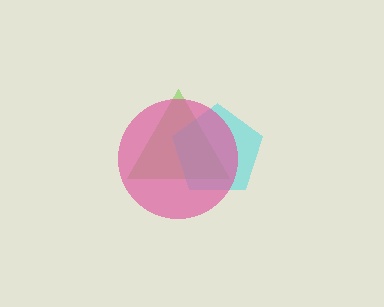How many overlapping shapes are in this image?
There are 3 overlapping shapes in the image.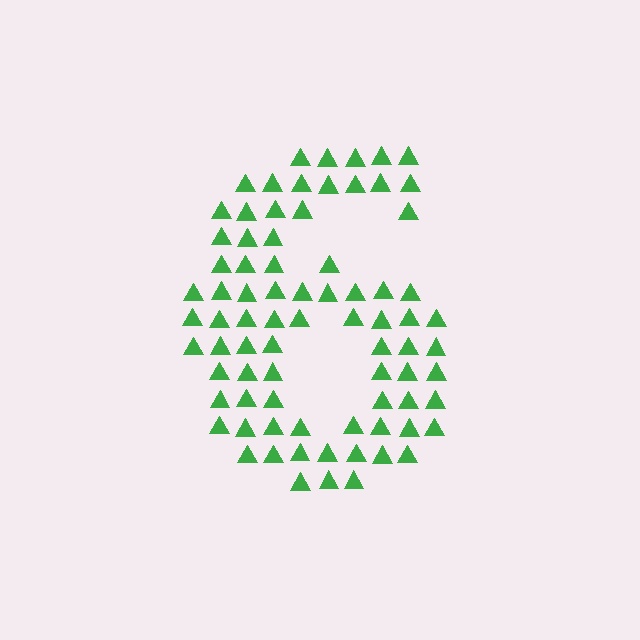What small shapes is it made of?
It is made of small triangles.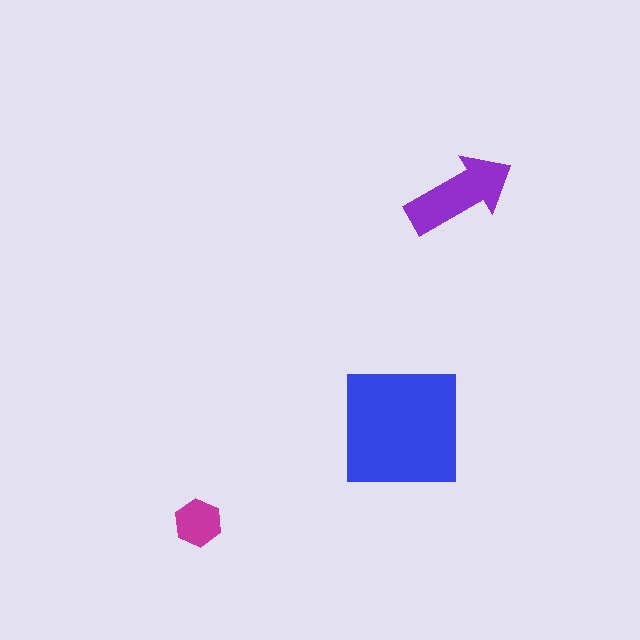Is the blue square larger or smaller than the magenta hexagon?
Larger.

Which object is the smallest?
The magenta hexagon.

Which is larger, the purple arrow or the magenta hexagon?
The purple arrow.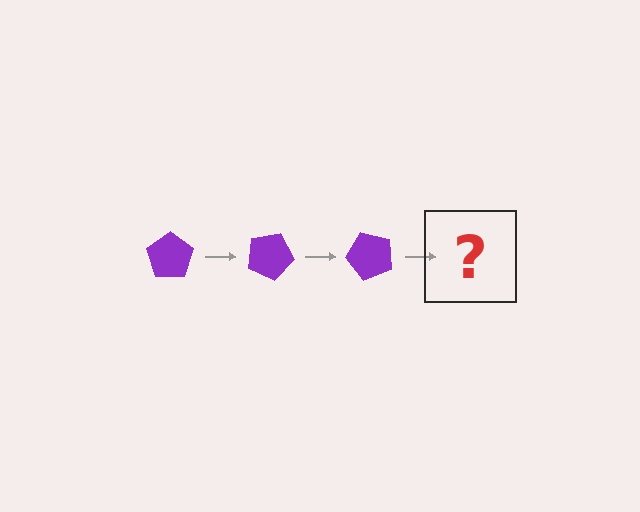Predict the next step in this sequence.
The next step is a purple pentagon rotated 75 degrees.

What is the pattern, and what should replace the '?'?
The pattern is that the pentagon rotates 25 degrees each step. The '?' should be a purple pentagon rotated 75 degrees.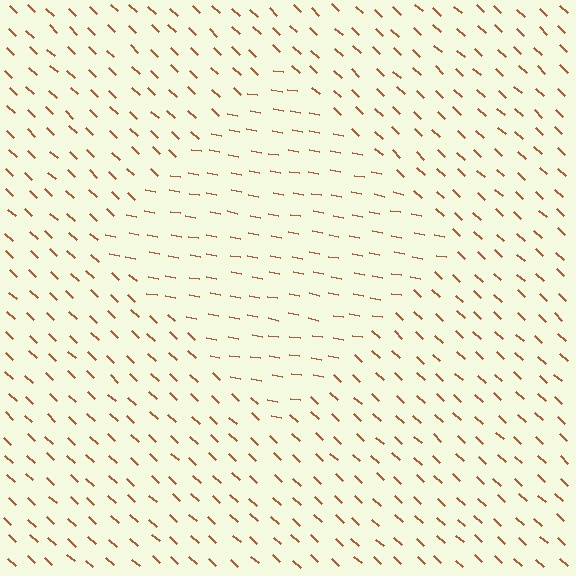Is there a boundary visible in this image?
Yes, there is a texture boundary formed by a change in line orientation.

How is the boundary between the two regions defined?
The boundary is defined purely by a change in line orientation (approximately 33 degrees difference). All lines are the same color and thickness.